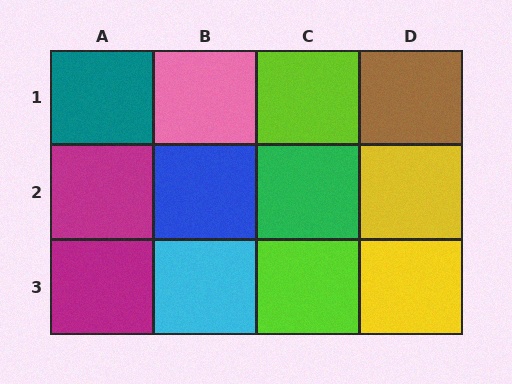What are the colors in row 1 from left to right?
Teal, pink, lime, brown.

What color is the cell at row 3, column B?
Cyan.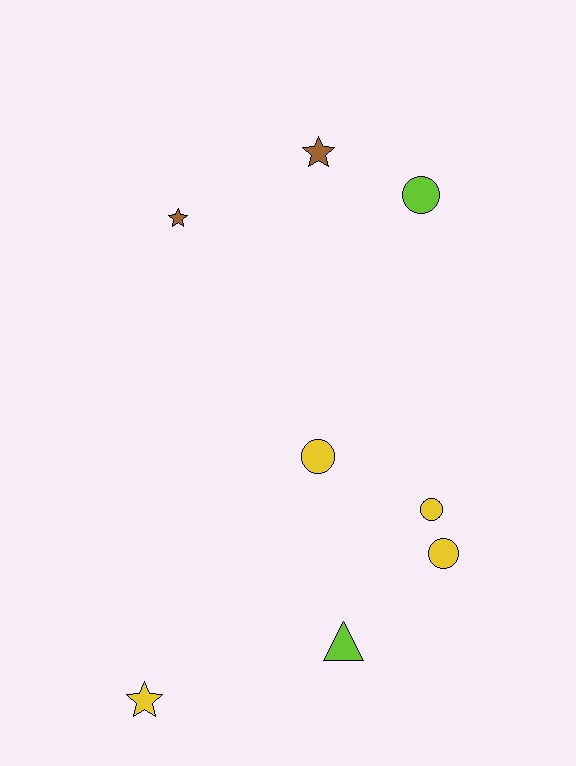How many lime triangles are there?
There is 1 lime triangle.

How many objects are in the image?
There are 8 objects.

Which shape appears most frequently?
Circle, with 4 objects.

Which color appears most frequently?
Yellow, with 4 objects.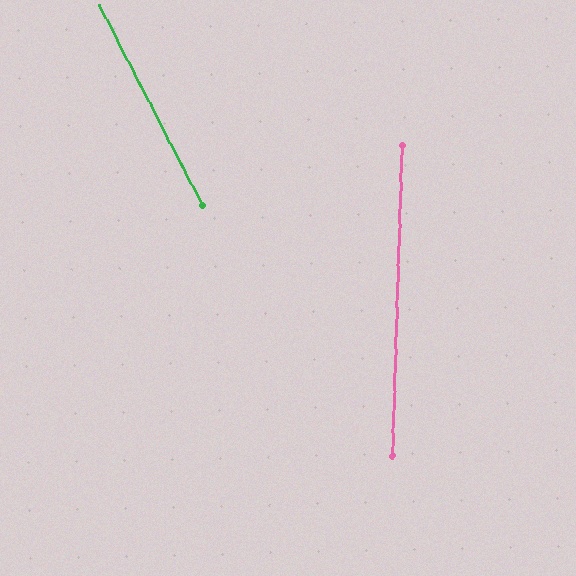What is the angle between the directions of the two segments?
Approximately 29 degrees.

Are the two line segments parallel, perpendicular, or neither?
Neither parallel nor perpendicular — they differ by about 29°.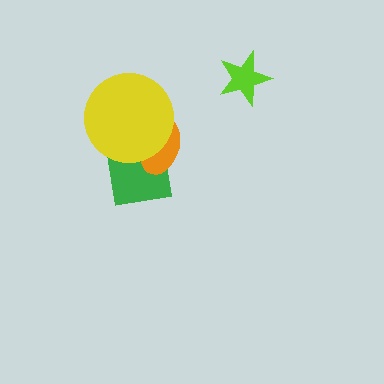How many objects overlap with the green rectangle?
2 objects overlap with the green rectangle.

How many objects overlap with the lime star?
0 objects overlap with the lime star.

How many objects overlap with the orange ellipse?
2 objects overlap with the orange ellipse.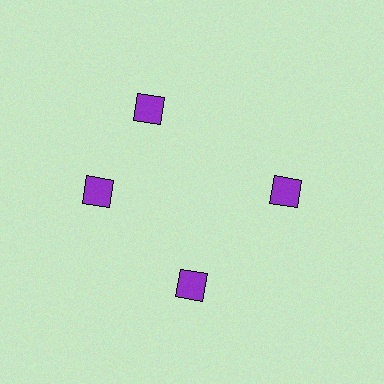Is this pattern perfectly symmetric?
No. The 4 purple diamonds are arranged in a ring, but one element near the 12 o'clock position is rotated out of alignment along the ring, breaking the 4-fold rotational symmetry.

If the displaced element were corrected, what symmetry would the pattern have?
It would have 4-fold rotational symmetry — the pattern would map onto itself every 90 degrees.